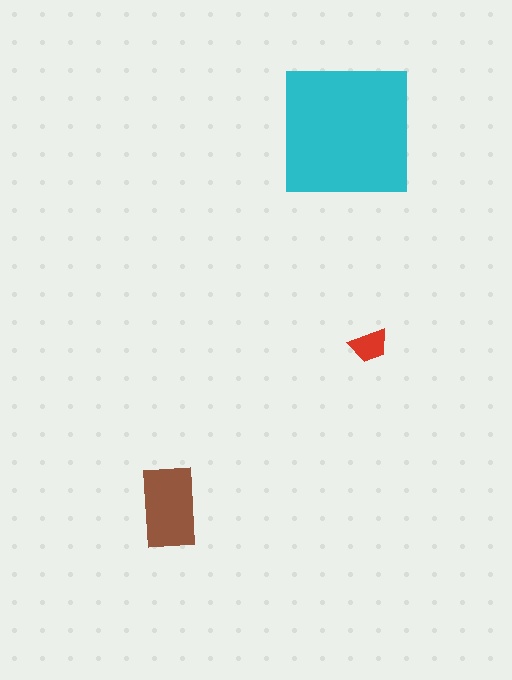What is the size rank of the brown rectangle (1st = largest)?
2nd.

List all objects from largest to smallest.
The cyan square, the brown rectangle, the red trapezoid.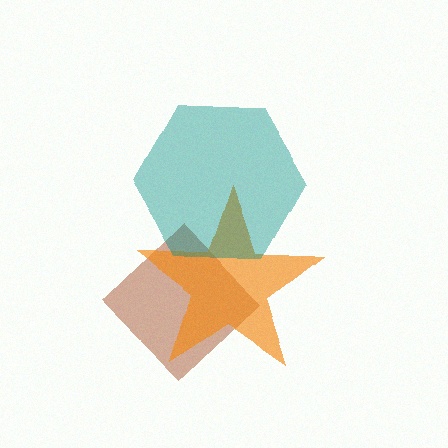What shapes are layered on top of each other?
The layered shapes are: a brown diamond, an orange star, a teal hexagon.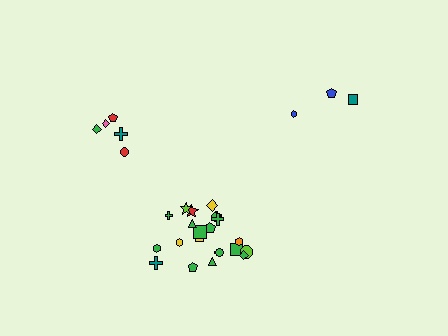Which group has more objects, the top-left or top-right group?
The top-left group.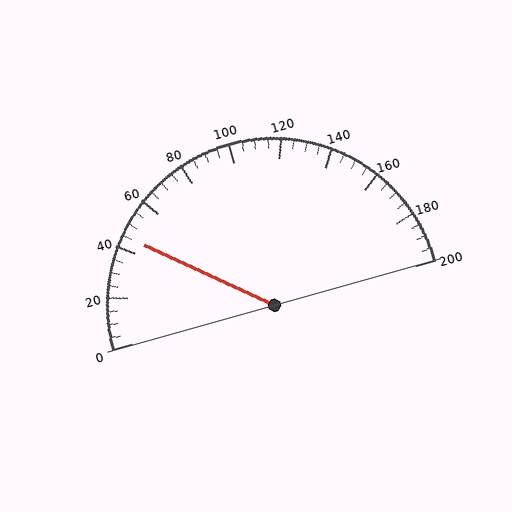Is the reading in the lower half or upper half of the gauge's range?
The reading is in the lower half of the range (0 to 200).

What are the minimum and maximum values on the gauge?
The gauge ranges from 0 to 200.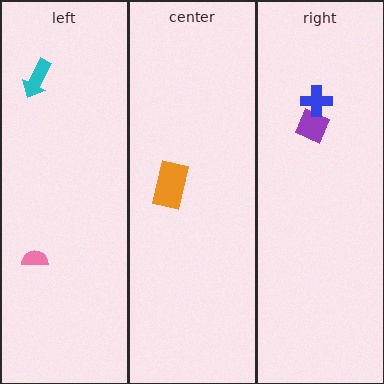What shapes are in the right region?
The purple diamond, the blue cross.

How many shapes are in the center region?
1.